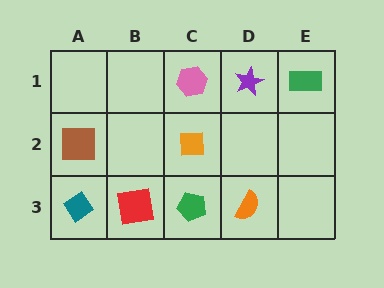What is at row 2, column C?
An orange square.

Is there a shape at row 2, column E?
No, that cell is empty.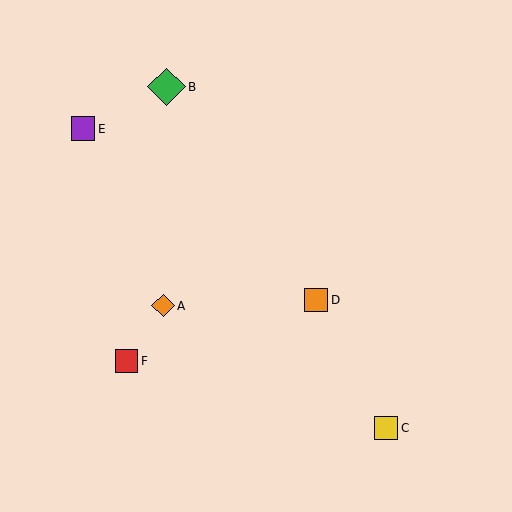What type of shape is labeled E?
Shape E is a purple square.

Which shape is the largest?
The green diamond (labeled B) is the largest.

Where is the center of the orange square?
The center of the orange square is at (316, 300).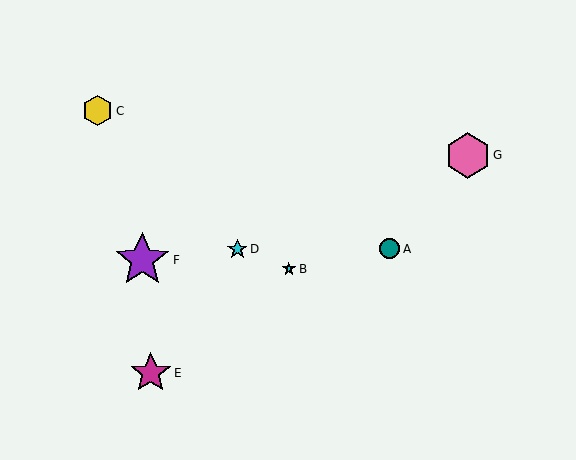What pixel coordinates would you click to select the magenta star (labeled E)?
Click at (151, 373) to select the magenta star E.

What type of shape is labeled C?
Shape C is a yellow hexagon.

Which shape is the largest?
The purple star (labeled F) is the largest.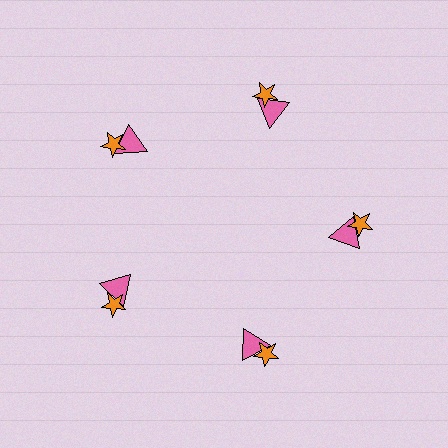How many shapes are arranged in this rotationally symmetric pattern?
There are 10 shapes, arranged in 5 groups of 2.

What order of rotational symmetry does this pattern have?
This pattern has 5-fold rotational symmetry.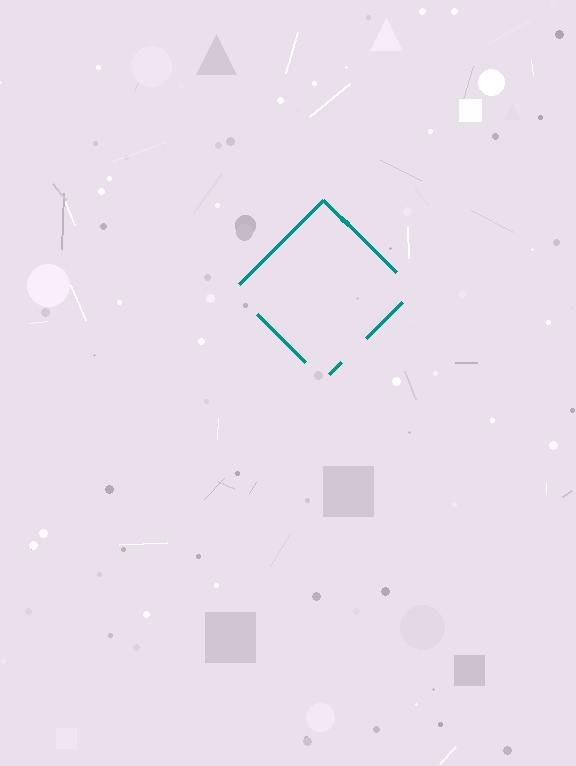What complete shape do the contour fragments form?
The contour fragments form a diamond.